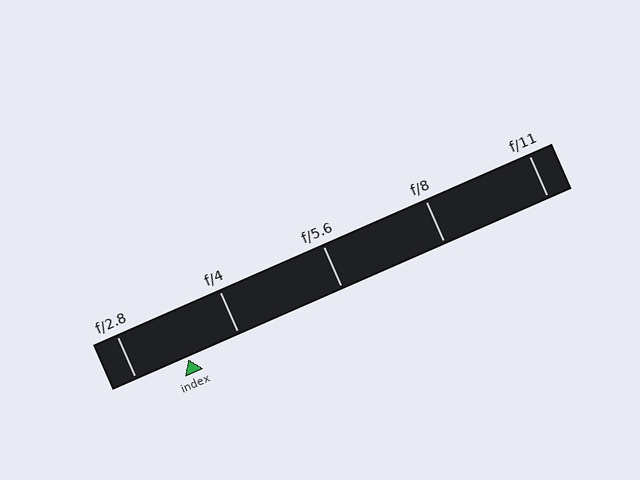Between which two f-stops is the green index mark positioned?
The index mark is between f/2.8 and f/4.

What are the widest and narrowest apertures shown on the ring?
The widest aperture shown is f/2.8 and the narrowest is f/11.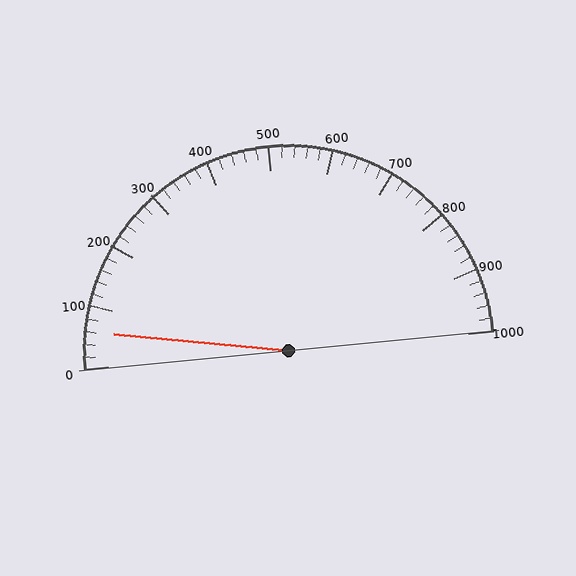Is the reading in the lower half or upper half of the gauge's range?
The reading is in the lower half of the range (0 to 1000).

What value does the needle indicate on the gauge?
The needle indicates approximately 60.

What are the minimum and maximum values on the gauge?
The gauge ranges from 0 to 1000.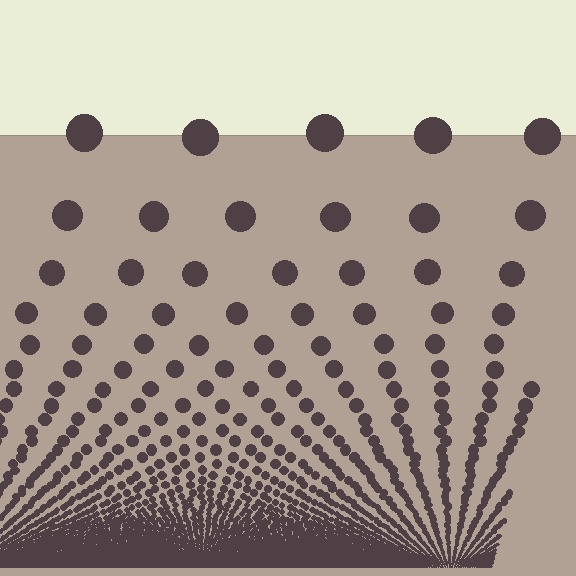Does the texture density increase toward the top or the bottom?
Density increases toward the bottom.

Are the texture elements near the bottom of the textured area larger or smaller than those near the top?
Smaller. The gradient is inverted — elements near the bottom are smaller and denser.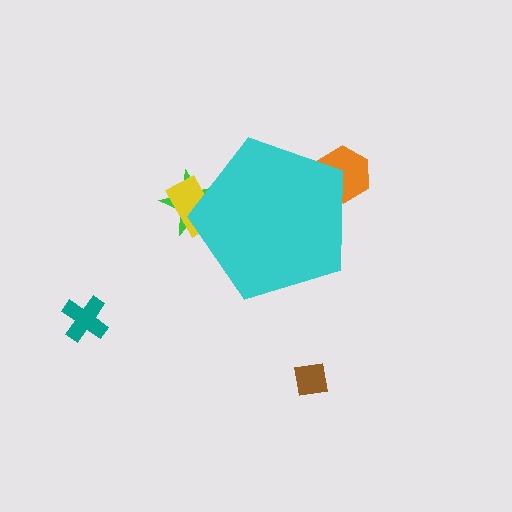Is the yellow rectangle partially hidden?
Yes, the yellow rectangle is partially hidden behind the cyan pentagon.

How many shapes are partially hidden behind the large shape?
3 shapes are partially hidden.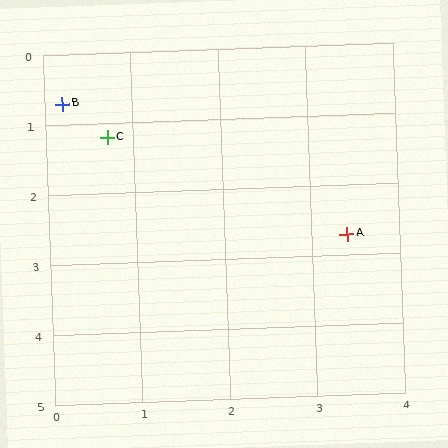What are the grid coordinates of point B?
Point B is at approximately (0.2, 0.7).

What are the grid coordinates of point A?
Point A is at approximately (3.4, 2.7).